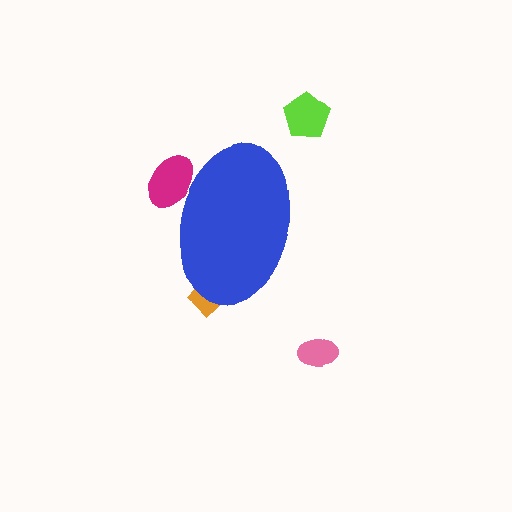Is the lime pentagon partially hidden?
No, the lime pentagon is fully visible.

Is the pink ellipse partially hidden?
No, the pink ellipse is fully visible.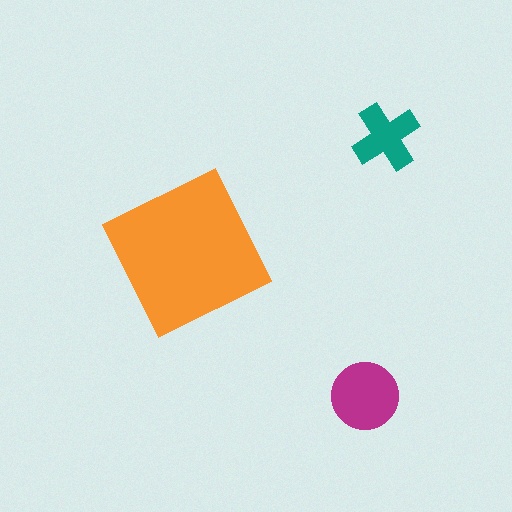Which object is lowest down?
The magenta circle is bottommost.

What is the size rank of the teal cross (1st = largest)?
3rd.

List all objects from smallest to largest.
The teal cross, the magenta circle, the orange square.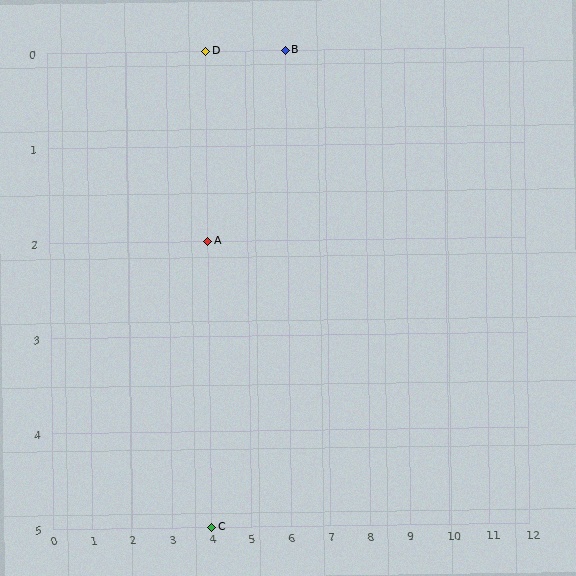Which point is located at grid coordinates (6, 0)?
Point B is at (6, 0).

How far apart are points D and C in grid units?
Points D and C are 5 rows apart.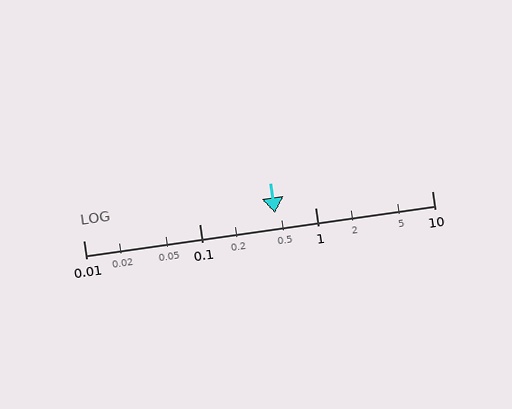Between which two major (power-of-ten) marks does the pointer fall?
The pointer is between 0.1 and 1.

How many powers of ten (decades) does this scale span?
The scale spans 3 decades, from 0.01 to 10.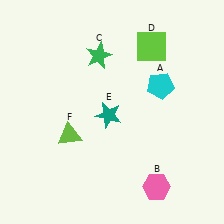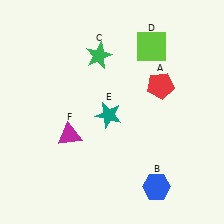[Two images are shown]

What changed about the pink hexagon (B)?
In Image 1, B is pink. In Image 2, it changed to blue.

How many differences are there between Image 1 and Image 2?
There are 3 differences between the two images.